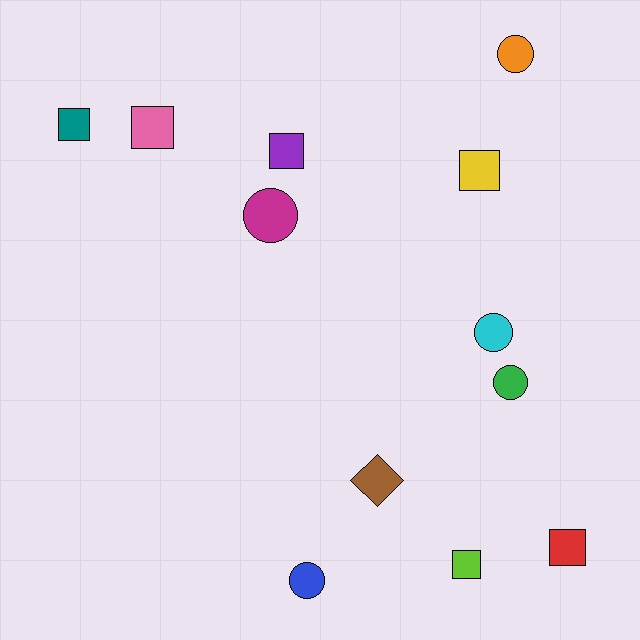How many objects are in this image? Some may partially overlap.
There are 12 objects.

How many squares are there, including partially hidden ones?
There are 6 squares.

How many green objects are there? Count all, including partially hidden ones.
There is 1 green object.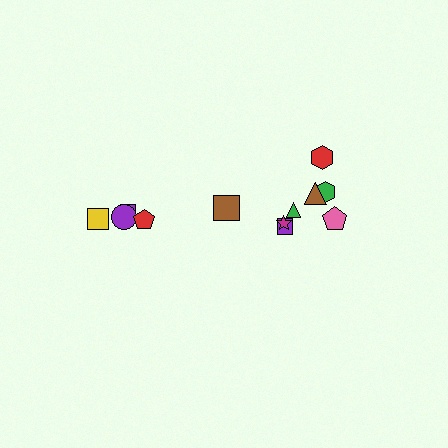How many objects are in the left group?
There are 4 objects.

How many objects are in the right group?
There are 8 objects.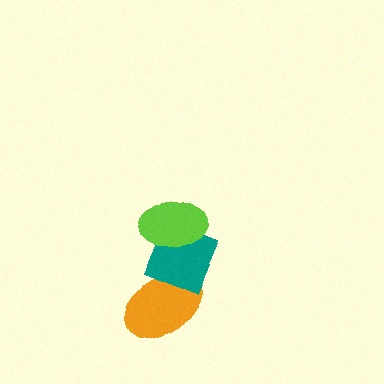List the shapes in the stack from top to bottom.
From top to bottom: the lime ellipse, the teal diamond, the orange ellipse.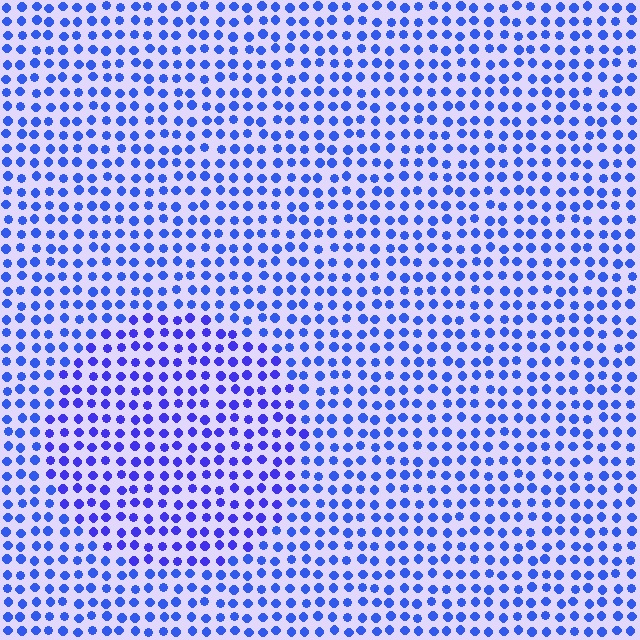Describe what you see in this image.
The image is filled with small blue elements in a uniform arrangement. A circle-shaped region is visible where the elements are tinted to a slightly different hue, forming a subtle color boundary.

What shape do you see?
I see a circle.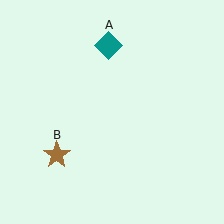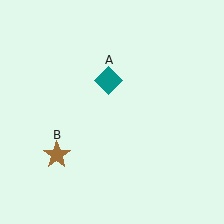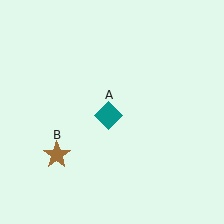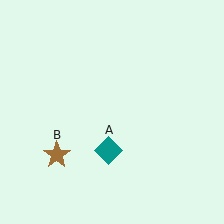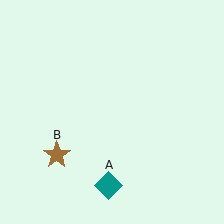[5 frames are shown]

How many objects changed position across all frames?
1 object changed position: teal diamond (object A).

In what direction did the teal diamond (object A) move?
The teal diamond (object A) moved down.